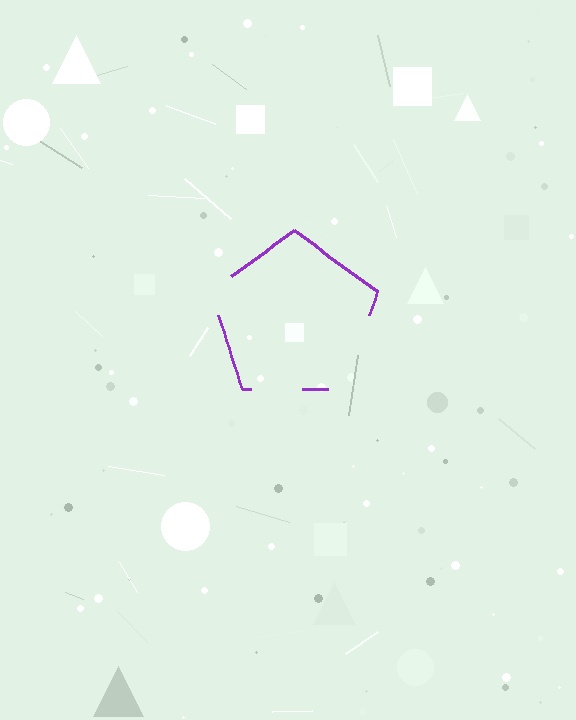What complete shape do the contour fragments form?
The contour fragments form a pentagon.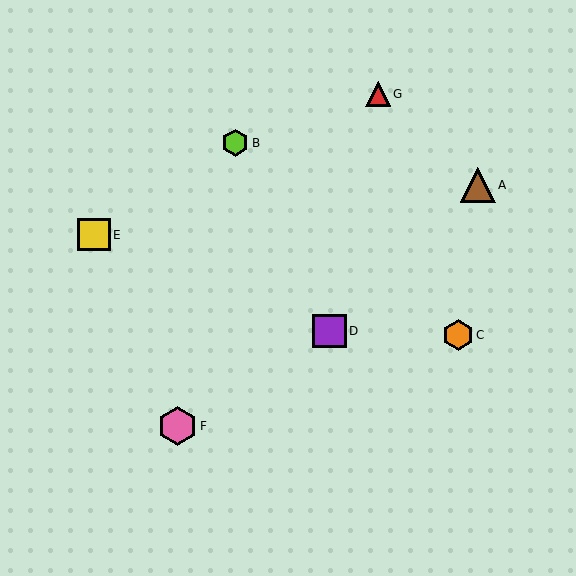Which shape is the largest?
The pink hexagon (labeled F) is the largest.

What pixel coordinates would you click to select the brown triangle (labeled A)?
Click at (478, 185) to select the brown triangle A.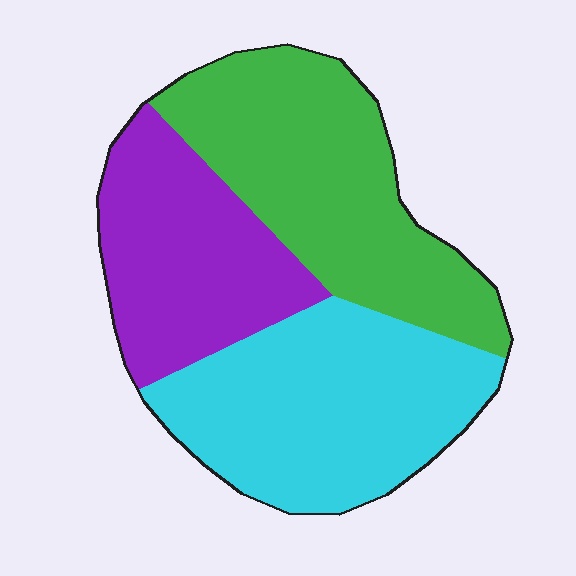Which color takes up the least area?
Purple, at roughly 25%.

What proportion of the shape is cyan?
Cyan takes up between a quarter and a half of the shape.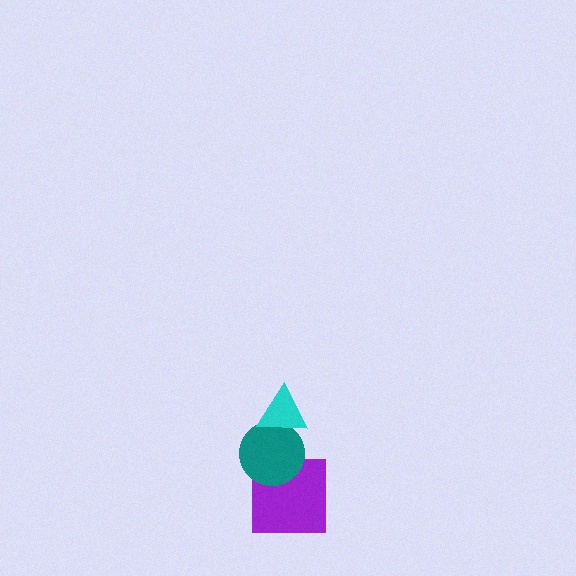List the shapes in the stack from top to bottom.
From top to bottom: the cyan triangle, the teal circle, the purple square.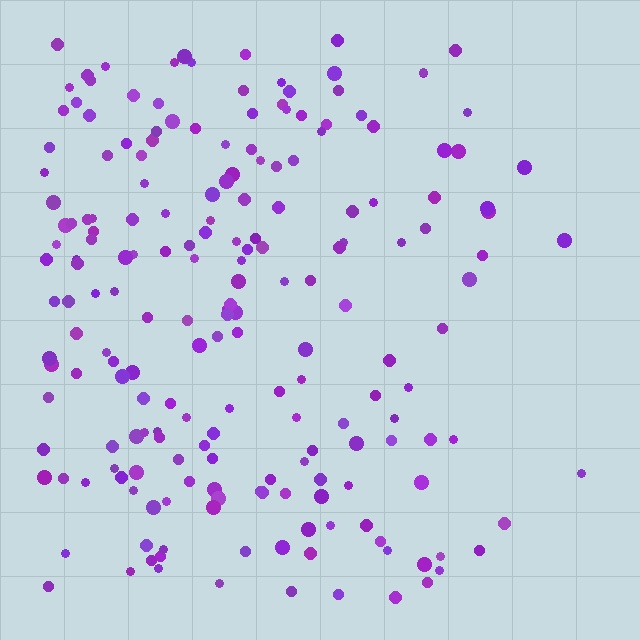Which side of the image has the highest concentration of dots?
The left.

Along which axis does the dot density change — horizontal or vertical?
Horizontal.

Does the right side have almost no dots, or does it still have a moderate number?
Still a moderate number, just noticeably fewer than the left.